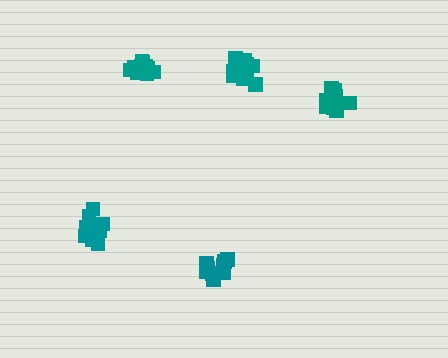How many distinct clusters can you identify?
There are 5 distinct clusters.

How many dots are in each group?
Group 1: 9 dots, Group 2: 12 dots, Group 3: 13 dots, Group 4: 14 dots, Group 5: 14 dots (62 total).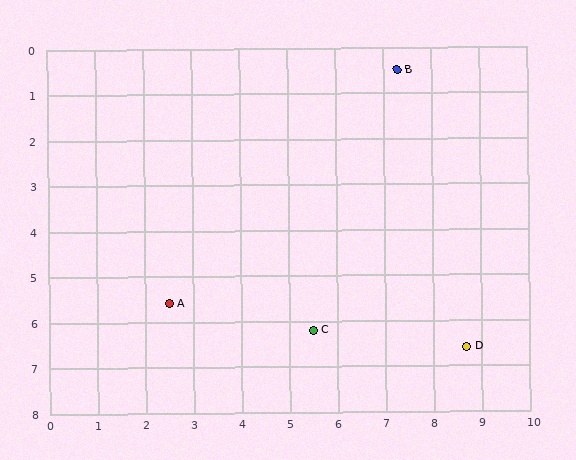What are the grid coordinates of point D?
Point D is at approximately (8.7, 6.6).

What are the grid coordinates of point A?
Point A is at approximately (2.5, 5.6).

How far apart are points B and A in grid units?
Points B and A are about 7.0 grid units apart.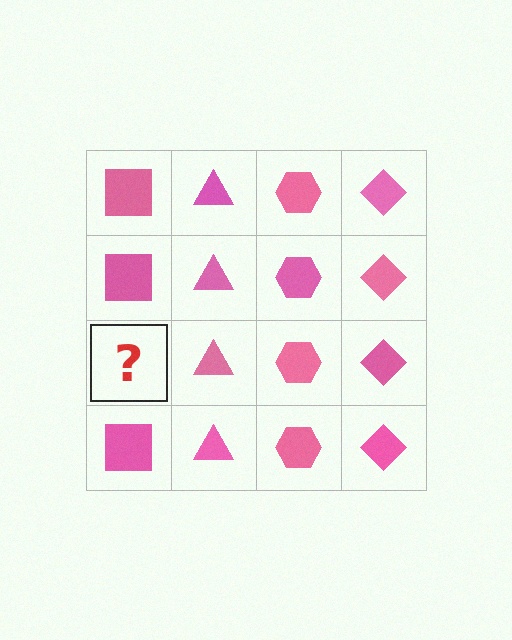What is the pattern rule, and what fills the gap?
The rule is that each column has a consistent shape. The gap should be filled with a pink square.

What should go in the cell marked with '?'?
The missing cell should contain a pink square.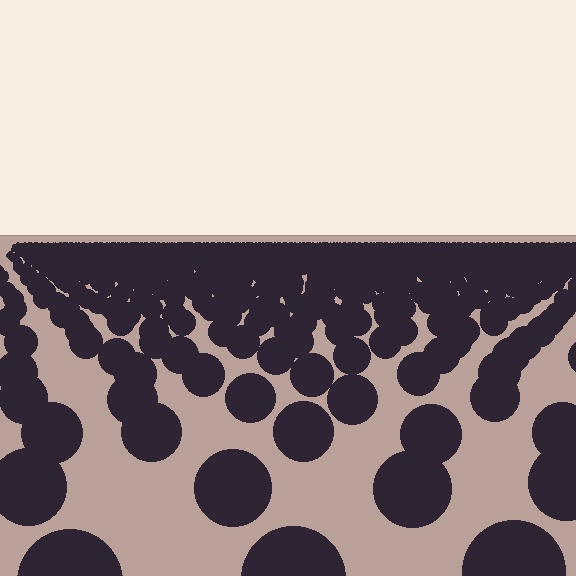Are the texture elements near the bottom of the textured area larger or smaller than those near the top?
Larger. Near the bottom, elements are closer to the viewer and appear at a bigger on-screen size.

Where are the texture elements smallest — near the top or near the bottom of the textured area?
Near the top.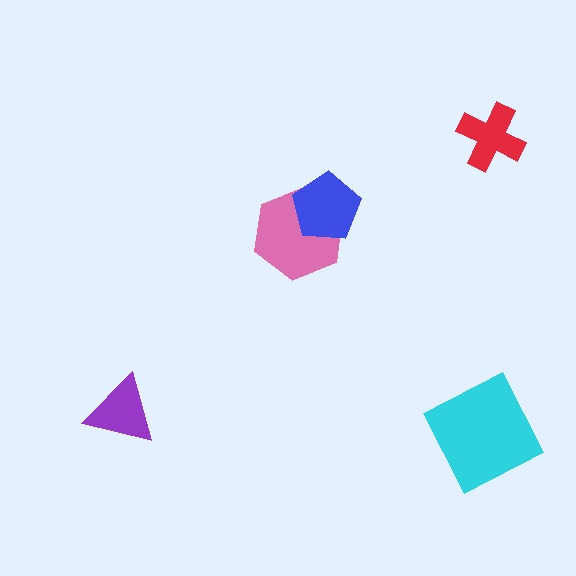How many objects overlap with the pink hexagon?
1 object overlaps with the pink hexagon.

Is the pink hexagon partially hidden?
Yes, it is partially covered by another shape.